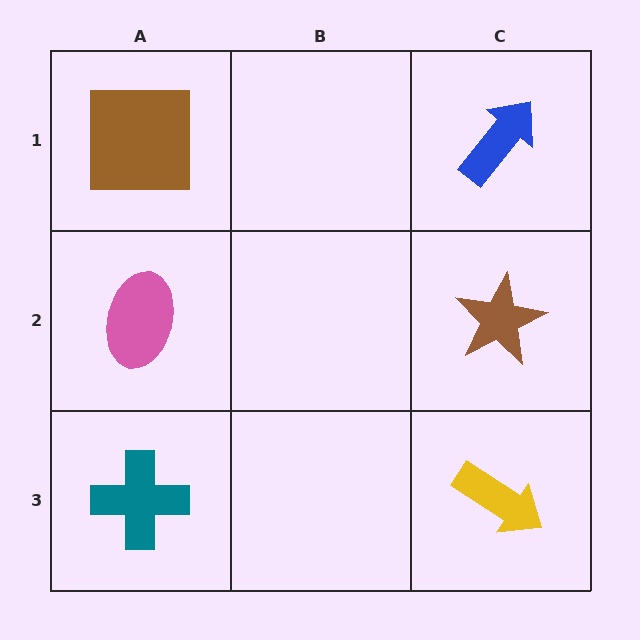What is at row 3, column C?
A yellow arrow.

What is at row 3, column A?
A teal cross.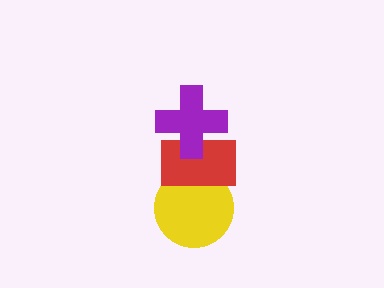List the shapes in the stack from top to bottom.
From top to bottom: the purple cross, the red rectangle, the yellow circle.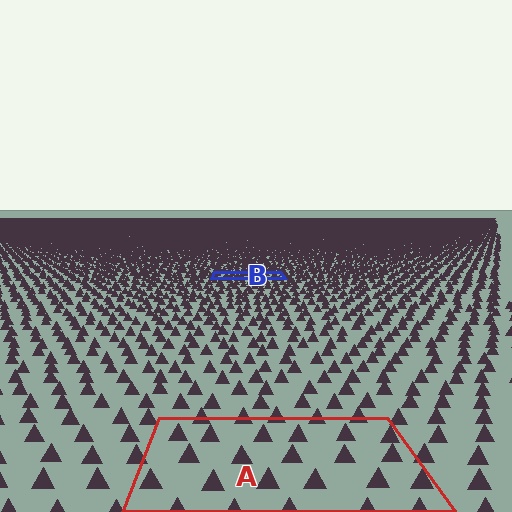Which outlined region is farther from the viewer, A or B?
Region B is farther from the viewer — the texture elements inside it appear smaller and more densely packed.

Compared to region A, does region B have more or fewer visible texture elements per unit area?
Region B has more texture elements per unit area — they are packed more densely because it is farther away.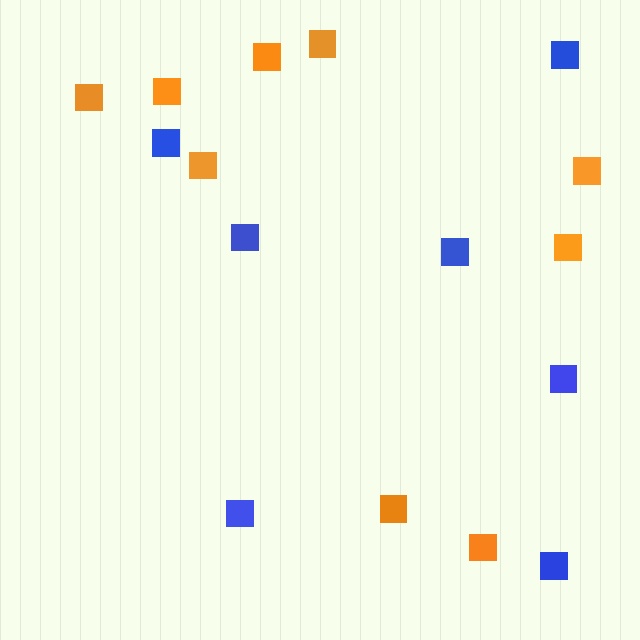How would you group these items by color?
There are 2 groups: one group of blue squares (7) and one group of orange squares (9).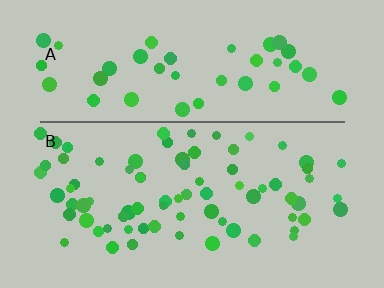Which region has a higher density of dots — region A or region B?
B (the bottom).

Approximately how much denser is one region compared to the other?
Approximately 1.7× — region B over region A.